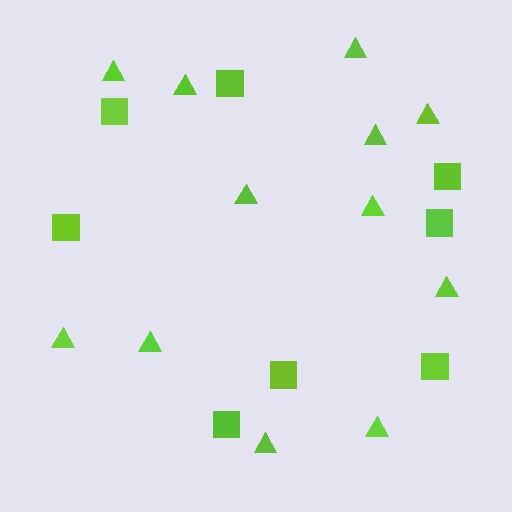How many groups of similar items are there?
There are 2 groups: one group of squares (8) and one group of triangles (12).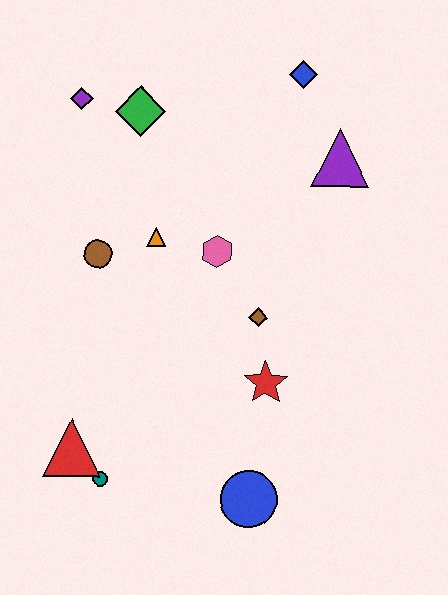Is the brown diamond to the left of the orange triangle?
No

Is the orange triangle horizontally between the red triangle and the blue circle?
Yes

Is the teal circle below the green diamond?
Yes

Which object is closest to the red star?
The brown diamond is closest to the red star.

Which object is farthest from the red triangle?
The blue diamond is farthest from the red triangle.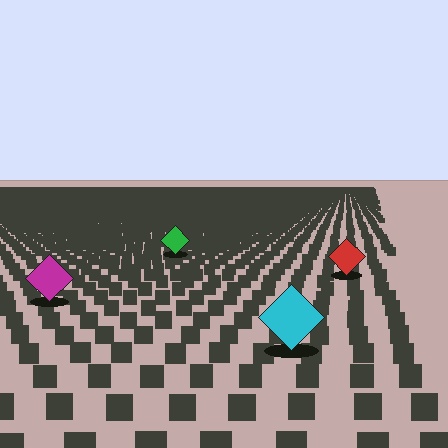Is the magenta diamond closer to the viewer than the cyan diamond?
No. The cyan diamond is closer — you can tell from the texture gradient: the ground texture is coarser near it.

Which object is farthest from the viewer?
The green diamond is farthest from the viewer. It appears smaller and the ground texture around it is denser.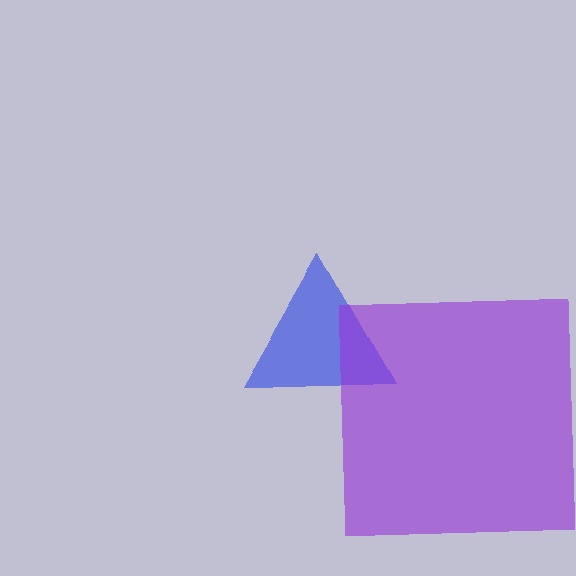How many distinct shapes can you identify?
There are 2 distinct shapes: a blue triangle, a purple square.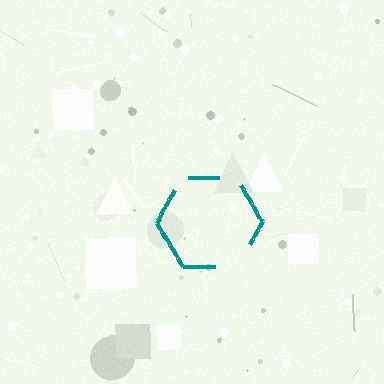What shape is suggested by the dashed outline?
The dashed outline suggests a hexagon.